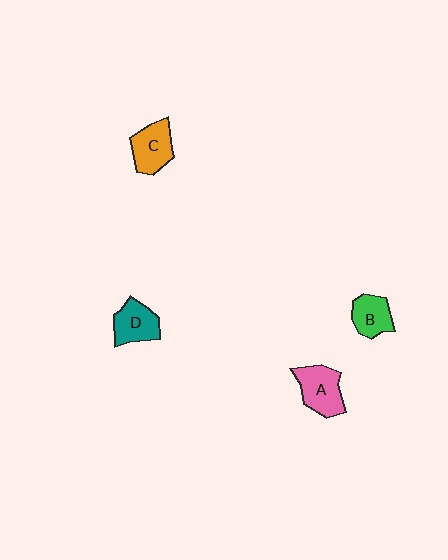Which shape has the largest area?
Shape A (pink).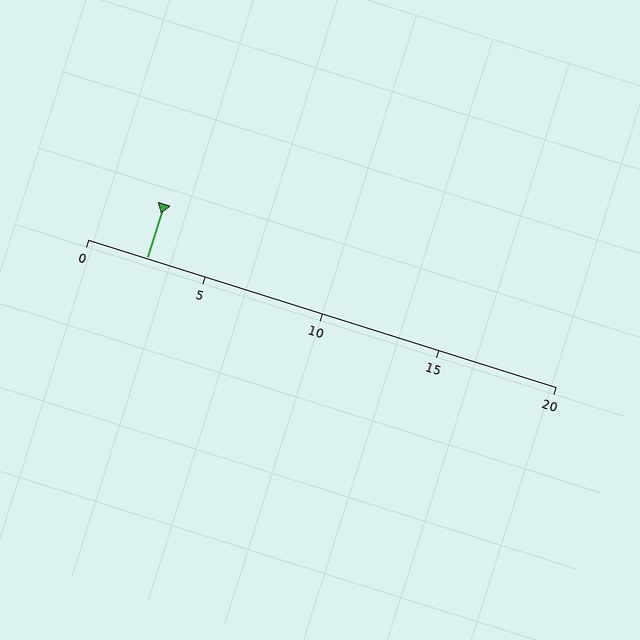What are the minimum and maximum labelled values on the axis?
The axis runs from 0 to 20.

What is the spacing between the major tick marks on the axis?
The major ticks are spaced 5 apart.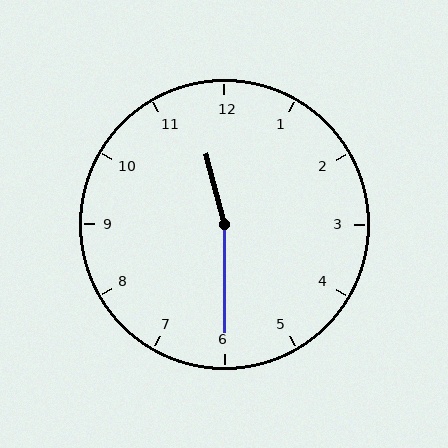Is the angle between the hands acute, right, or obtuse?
It is obtuse.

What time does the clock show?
11:30.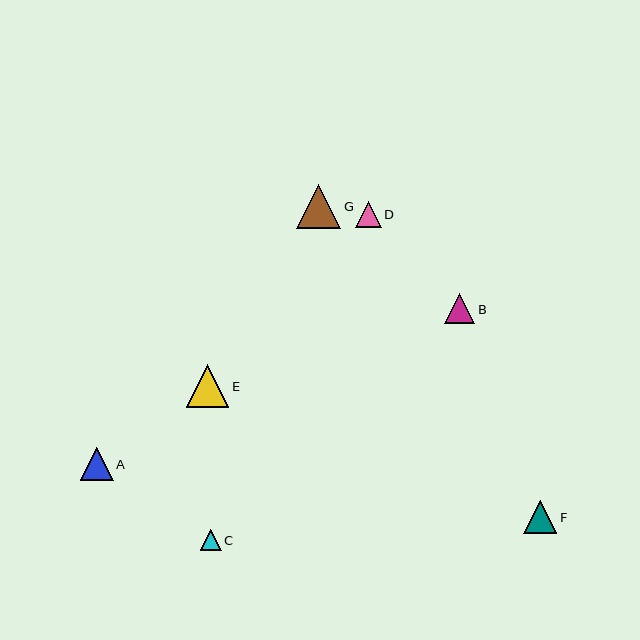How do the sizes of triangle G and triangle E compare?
Triangle G and triangle E are approximately the same size.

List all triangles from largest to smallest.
From largest to smallest: G, E, F, A, B, D, C.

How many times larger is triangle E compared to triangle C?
Triangle E is approximately 2.1 times the size of triangle C.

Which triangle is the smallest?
Triangle C is the smallest with a size of approximately 20 pixels.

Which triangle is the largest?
Triangle G is the largest with a size of approximately 44 pixels.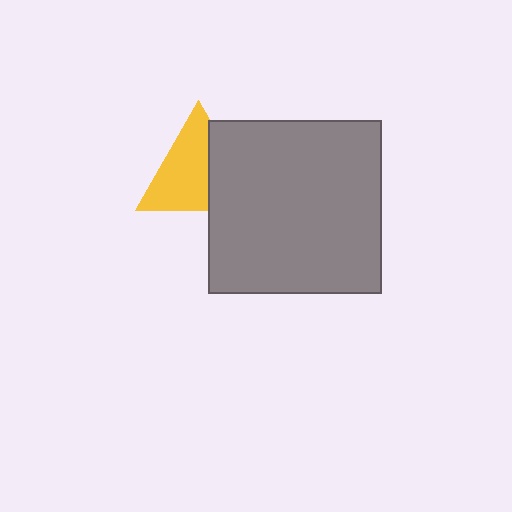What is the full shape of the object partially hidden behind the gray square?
The partially hidden object is a yellow triangle.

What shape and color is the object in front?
The object in front is a gray square.